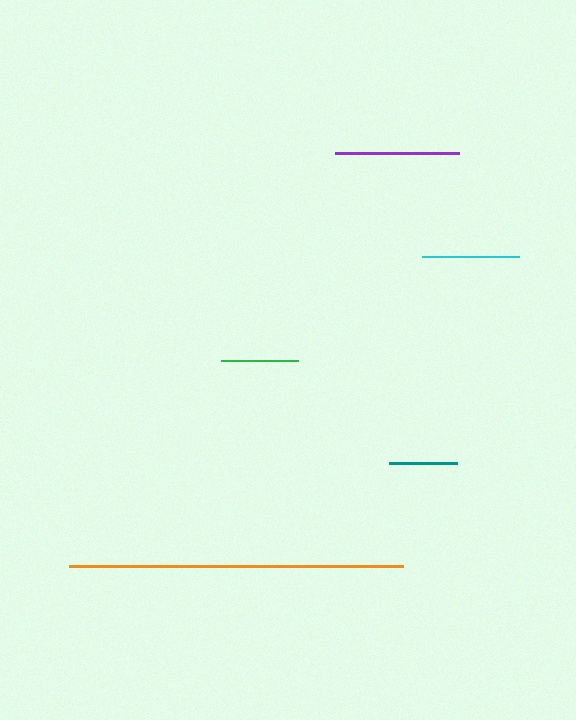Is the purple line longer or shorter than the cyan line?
The purple line is longer than the cyan line.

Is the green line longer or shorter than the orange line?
The orange line is longer than the green line.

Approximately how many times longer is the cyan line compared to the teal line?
The cyan line is approximately 1.4 times the length of the teal line.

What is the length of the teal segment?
The teal segment is approximately 68 pixels long.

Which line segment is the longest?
The orange line is the longest at approximately 335 pixels.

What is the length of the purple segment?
The purple segment is approximately 124 pixels long.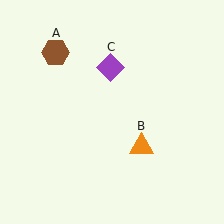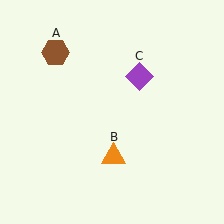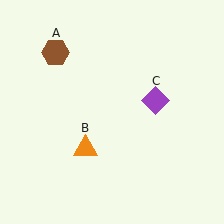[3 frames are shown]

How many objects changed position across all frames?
2 objects changed position: orange triangle (object B), purple diamond (object C).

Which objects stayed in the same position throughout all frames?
Brown hexagon (object A) remained stationary.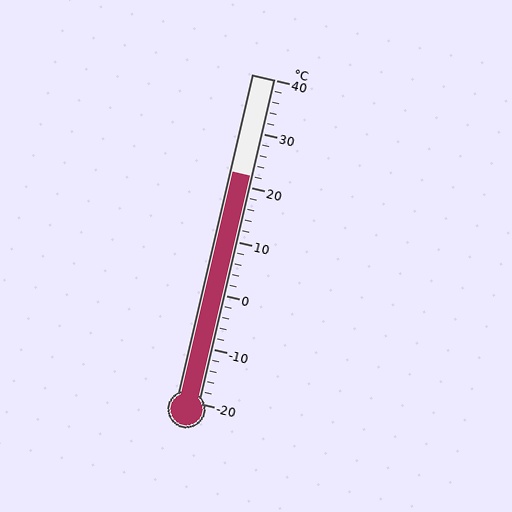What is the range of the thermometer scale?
The thermometer scale ranges from -20°C to 40°C.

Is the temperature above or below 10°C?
The temperature is above 10°C.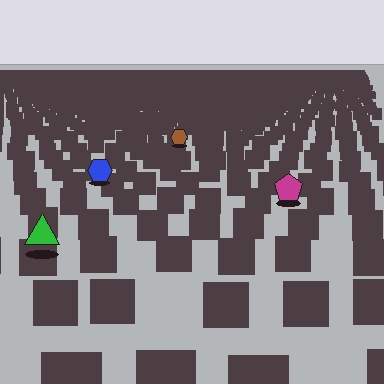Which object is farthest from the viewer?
The brown hexagon is farthest from the viewer. It appears smaller and the ground texture around it is denser.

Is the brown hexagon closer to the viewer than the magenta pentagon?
No. The magenta pentagon is closer — you can tell from the texture gradient: the ground texture is coarser near it.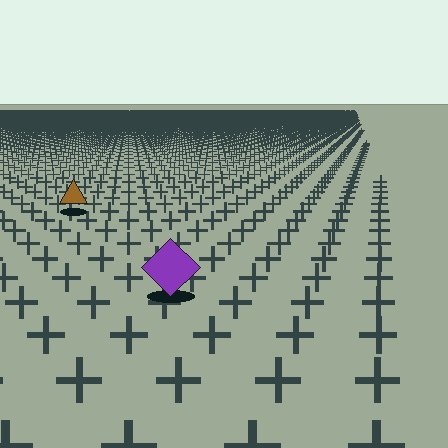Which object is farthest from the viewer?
The brown triangle is farthest from the viewer. It appears smaller and the ground texture around it is denser.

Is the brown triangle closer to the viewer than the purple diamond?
No. The purple diamond is closer — you can tell from the texture gradient: the ground texture is coarser near it.